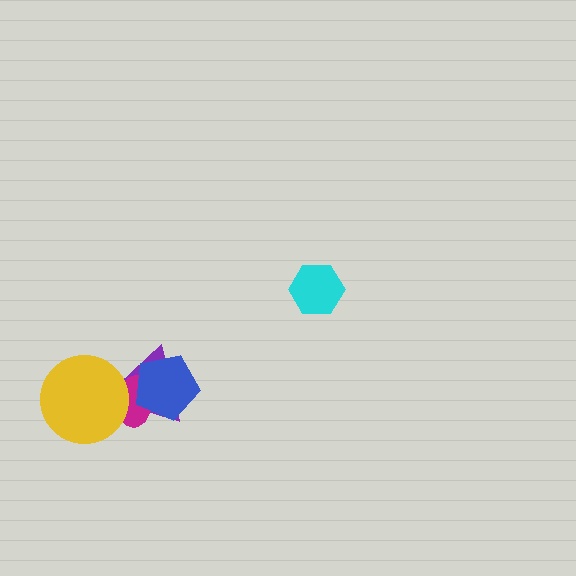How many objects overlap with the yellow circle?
2 objects overlap with the yellow circle.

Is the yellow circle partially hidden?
No, no other shape covers it.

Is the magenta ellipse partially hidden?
Yes, it is partially covered by another shape.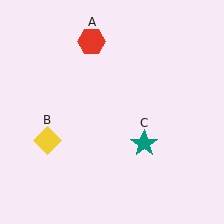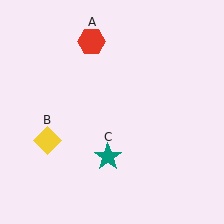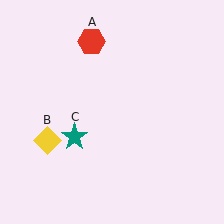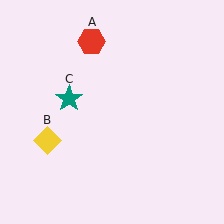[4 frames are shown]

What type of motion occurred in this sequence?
The teal star (object C) rotated clockwise around the center of the scene.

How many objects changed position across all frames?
1 object changed position: teal star (object C).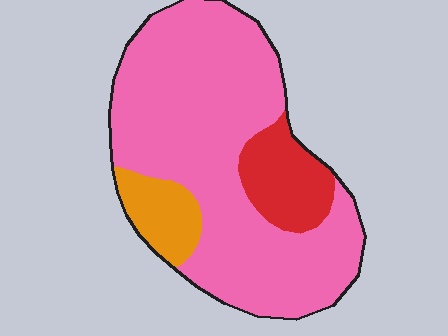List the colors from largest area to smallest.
From largest to smallest: pink, red, orange.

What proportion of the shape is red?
Red covers around 15% of the shape.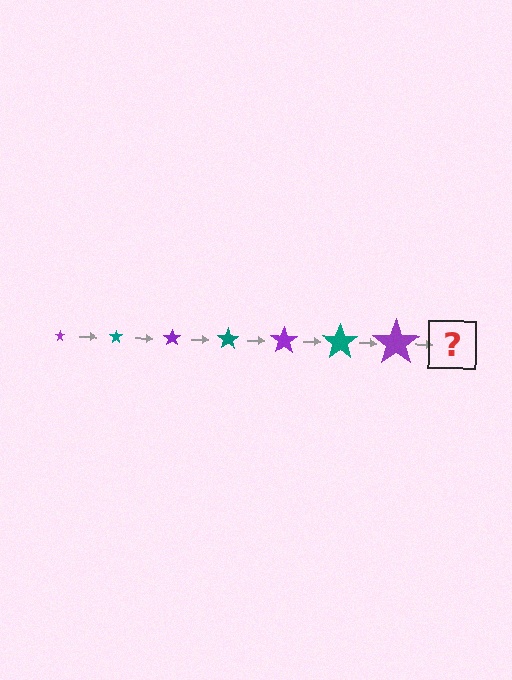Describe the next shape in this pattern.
It should be a teal star, larger than the previous one.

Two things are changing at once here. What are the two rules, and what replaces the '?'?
The two rules are that the star grows larger each step and the color cycles through purple and teal. The '?' should be a teal star, larger than the previous one.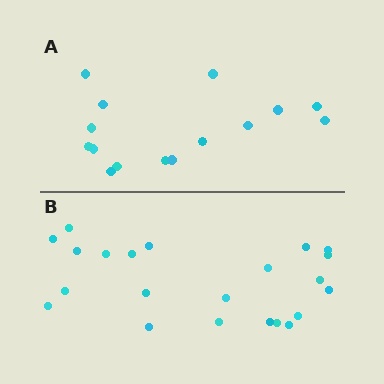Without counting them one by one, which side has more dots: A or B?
Region B (the bottom region) has more dots.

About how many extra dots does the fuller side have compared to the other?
Region B has roughly 8 or so more dots than region A.